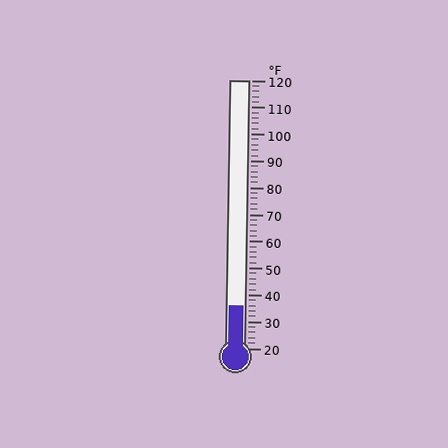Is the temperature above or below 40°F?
The temperature is below 40°F.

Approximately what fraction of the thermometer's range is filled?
The thermometer is filled to approximately 15% of its range.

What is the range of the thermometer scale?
The thermometer scale ranges from 20°F to 120°F.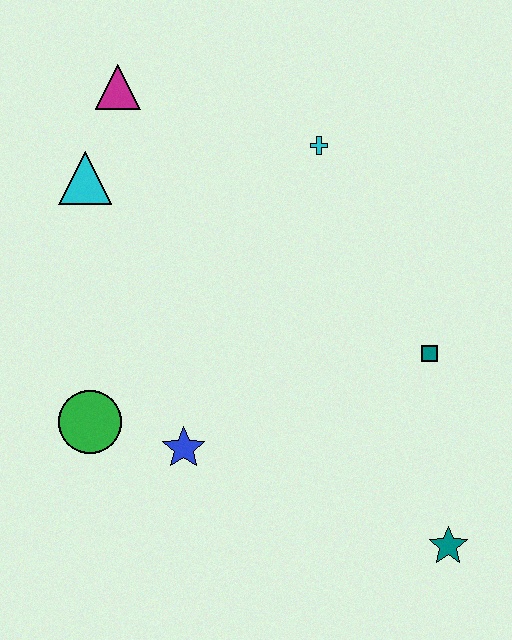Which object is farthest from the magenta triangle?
The teal star is farthest from the magenta triangle.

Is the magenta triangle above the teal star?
Yes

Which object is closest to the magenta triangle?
The cyan triangle is closest to the magenta triangle.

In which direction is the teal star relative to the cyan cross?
The teal star is below the cyan cross.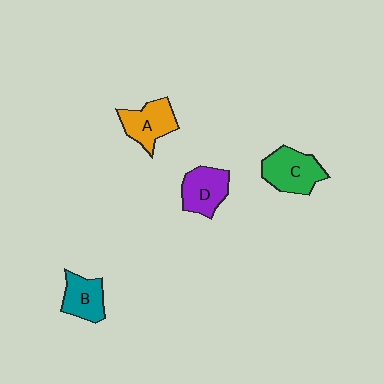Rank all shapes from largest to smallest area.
From largest to smallest: C (green), A (orange), D (purple), B (teal).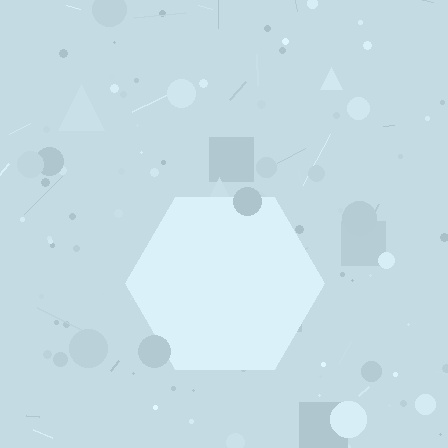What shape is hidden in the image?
A hexagon is hidden in the image.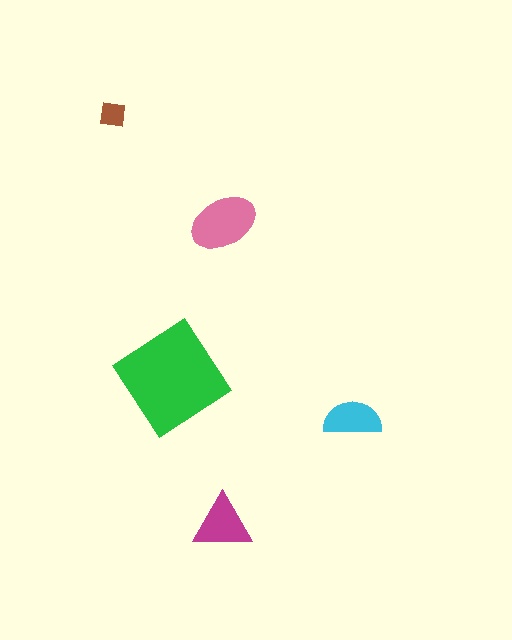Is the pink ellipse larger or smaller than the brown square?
Larger.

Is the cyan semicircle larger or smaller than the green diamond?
Smaller.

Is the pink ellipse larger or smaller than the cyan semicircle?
Larger.